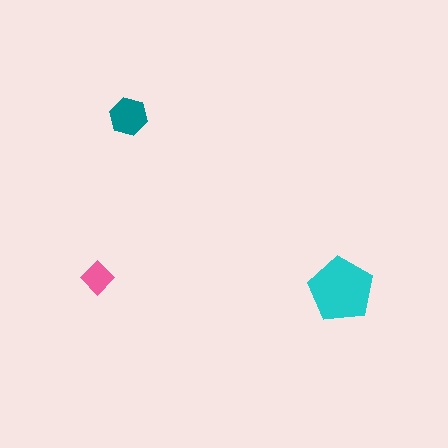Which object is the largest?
The cyan pentagon.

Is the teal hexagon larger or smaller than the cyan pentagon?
Smaller.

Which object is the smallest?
The pink diamond.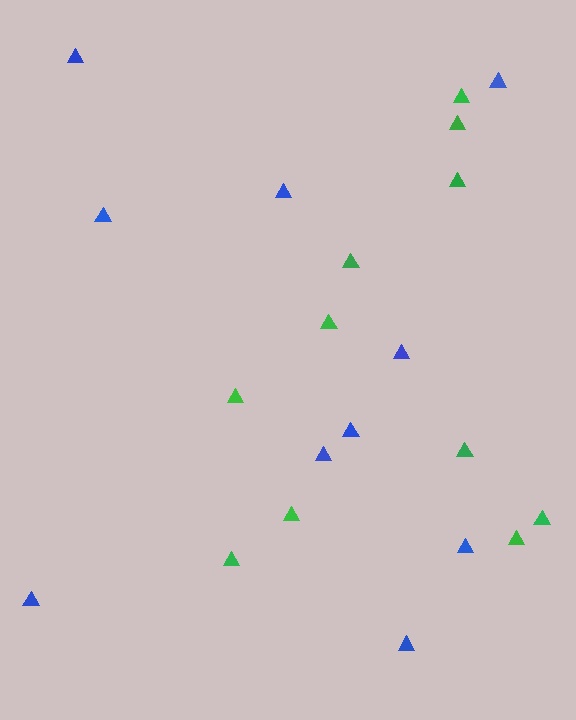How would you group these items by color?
There are 2 groups: one group of green triangles (11) and one group of blue triangles (10).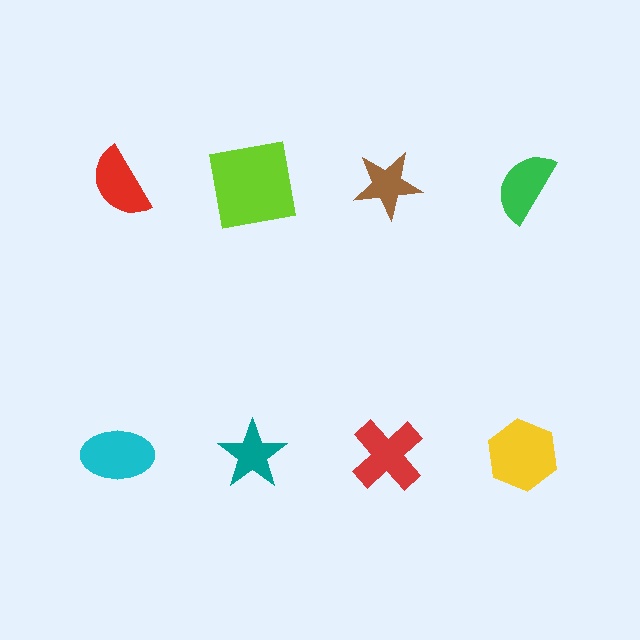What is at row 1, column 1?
A red semicircle.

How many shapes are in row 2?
4 shapes.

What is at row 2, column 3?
A red cross.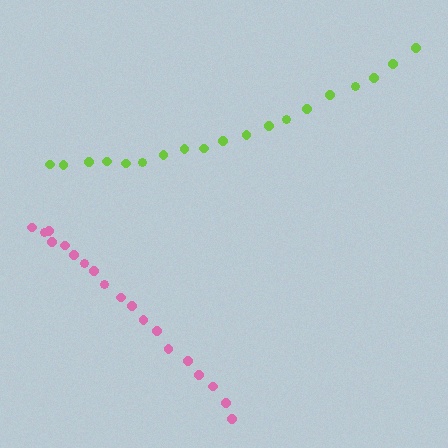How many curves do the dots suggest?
There are 2 distinct paths.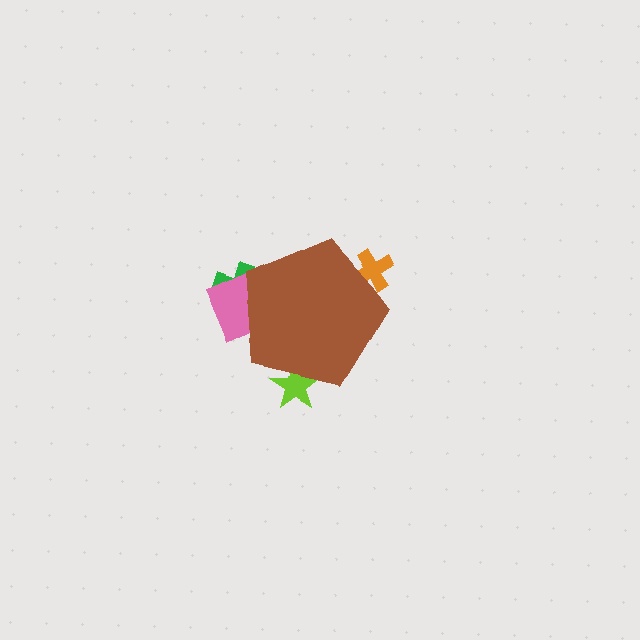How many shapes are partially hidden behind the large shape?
4 shapes are partially hidden.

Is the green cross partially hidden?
Yes, the green cross is partially hidden behind the brown pentagon.